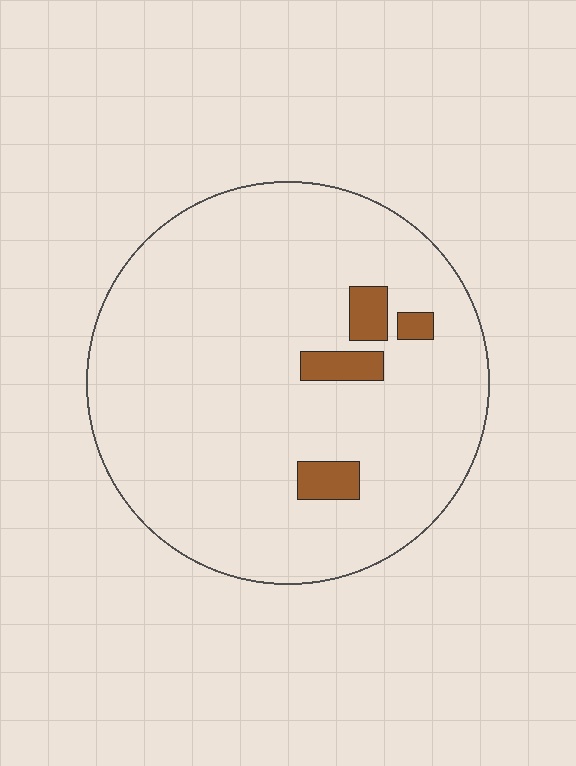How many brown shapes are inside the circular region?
4.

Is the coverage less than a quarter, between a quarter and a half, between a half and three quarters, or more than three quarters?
Less than a quarter.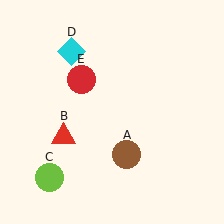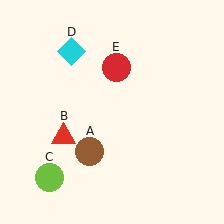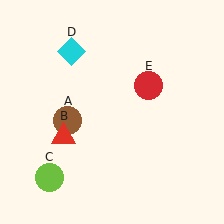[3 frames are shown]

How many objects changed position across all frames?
2 objects changed position: brown circle (object A), red circle (object E).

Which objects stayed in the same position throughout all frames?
Red triangle (object B) and lime circle (object C) and cyan diamond (object D) remained stationary.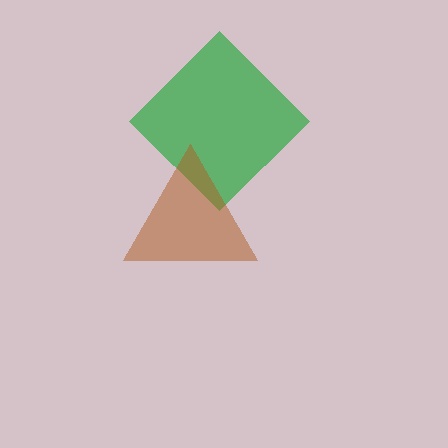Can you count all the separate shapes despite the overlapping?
Yes, there are 2 separate shapes.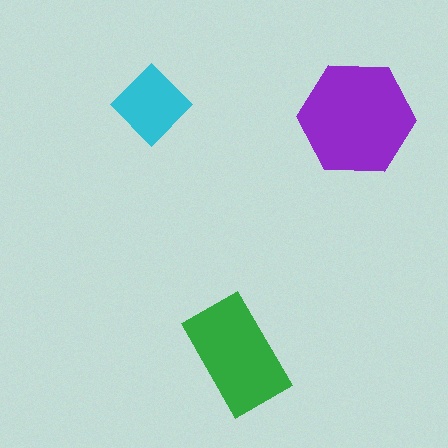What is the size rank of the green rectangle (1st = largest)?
2nd.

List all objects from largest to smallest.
The purple hexagon, the green rectangle, the cyan diamond.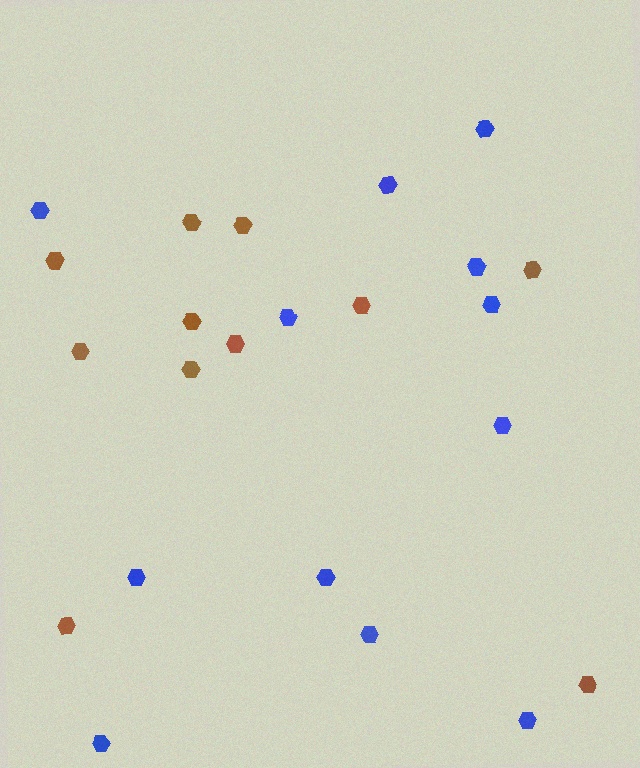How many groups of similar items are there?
There are 2 groups: one group of brown hexagons (11) and one group of blue hexagons (12).